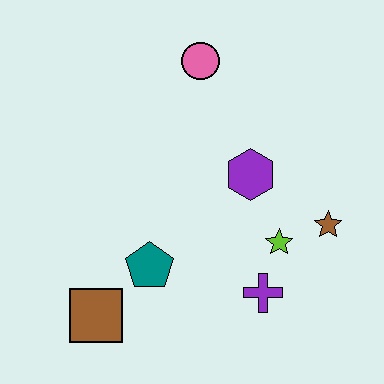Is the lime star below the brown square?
No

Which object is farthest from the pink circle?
The brown square is farthest from the pink circle.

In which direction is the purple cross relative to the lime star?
The purple cross is below the lime star.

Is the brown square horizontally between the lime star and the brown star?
No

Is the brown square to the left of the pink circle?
Yes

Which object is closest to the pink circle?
The purple hexagon is closest to the pink circle.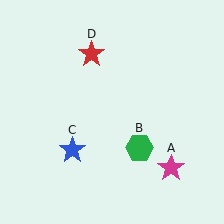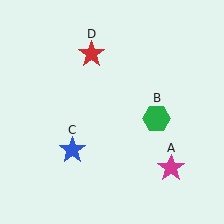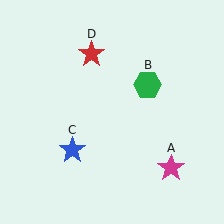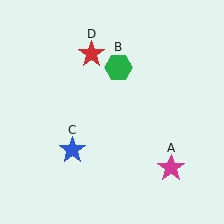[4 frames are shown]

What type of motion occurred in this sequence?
The green hexagon (object B) rotated counterclockwise around the center of the scene.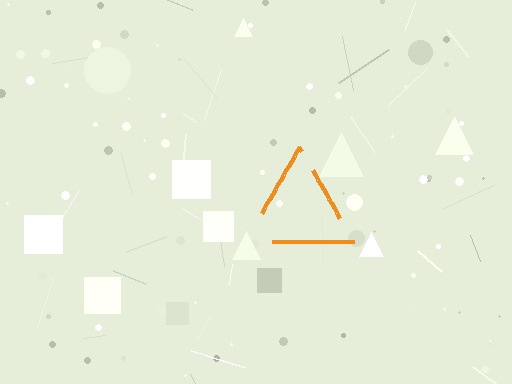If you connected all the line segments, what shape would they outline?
They would outline a triangle.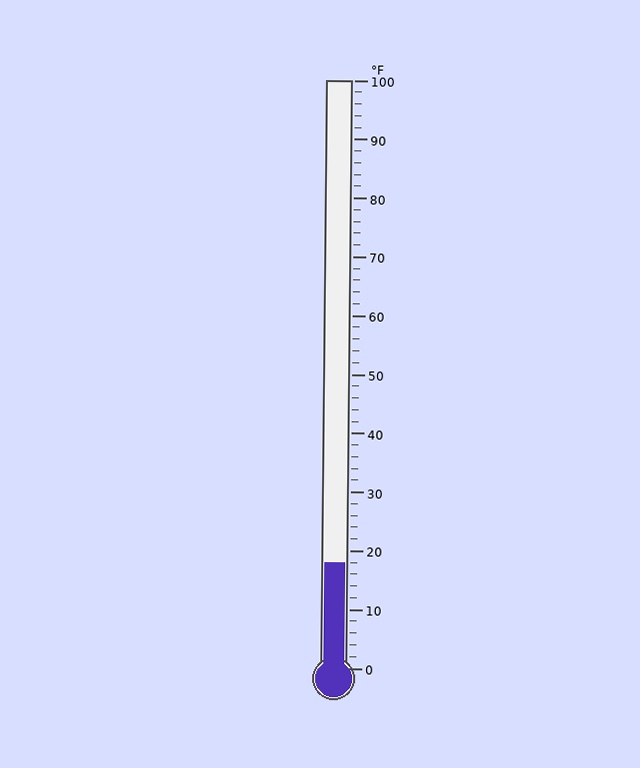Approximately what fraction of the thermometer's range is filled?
The thermometer is filled to approximately 20% of its range.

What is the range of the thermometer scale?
The thermometer scale ranges from 0°F to 100°F.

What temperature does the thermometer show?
The thermometer shows approximately 18°F.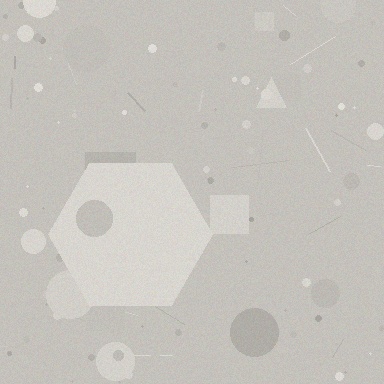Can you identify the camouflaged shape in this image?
The camouflaged shape is a hexagon.